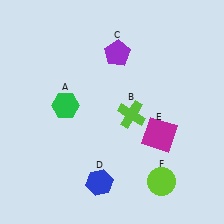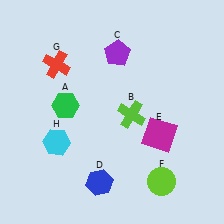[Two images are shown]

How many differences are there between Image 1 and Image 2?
There are 2 differences between the two images.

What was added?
A red cross (G), a cyan hexagon (H) were added in Image 2.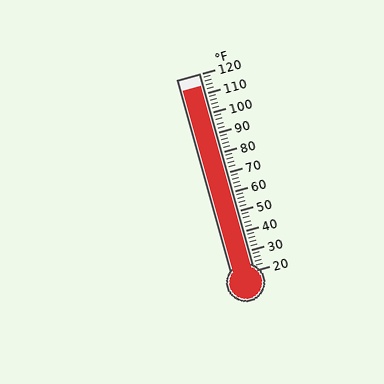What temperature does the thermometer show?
The thermometer shows approximately 114°F.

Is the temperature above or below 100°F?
The temperature is above 100°F.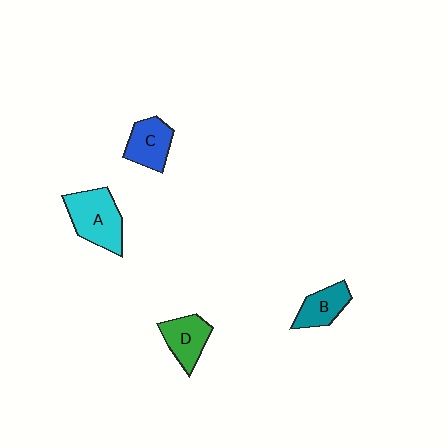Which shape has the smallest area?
Shape B (teal).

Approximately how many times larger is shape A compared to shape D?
Approximately 1.4 times.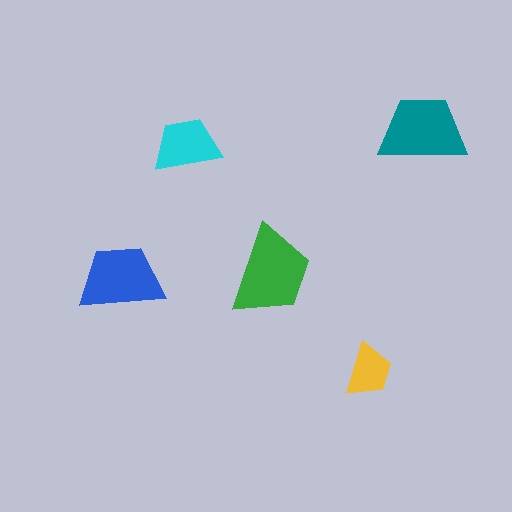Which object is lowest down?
The yellow trapezoid is bottommost.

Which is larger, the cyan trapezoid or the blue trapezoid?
The blue one.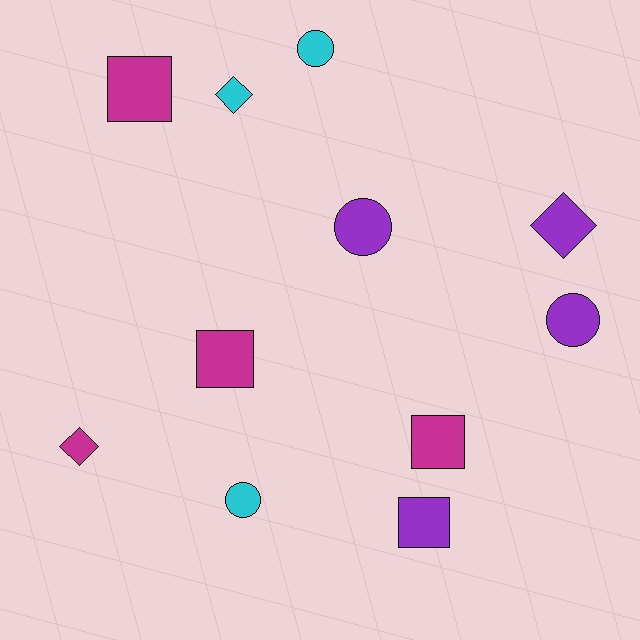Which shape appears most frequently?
Square, with 4 objects.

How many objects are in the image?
There are 11 objects.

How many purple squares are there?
There is 1 purple square.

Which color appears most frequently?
Magenta, with 4 objects.